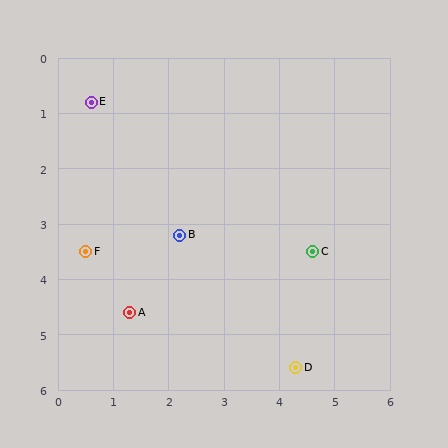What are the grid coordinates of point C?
Point C is at approximately (4.6, 3.5).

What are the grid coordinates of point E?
Point E is at approximately (0.6, 0.8).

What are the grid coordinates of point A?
Point A is at approximately (1.3, 4.6).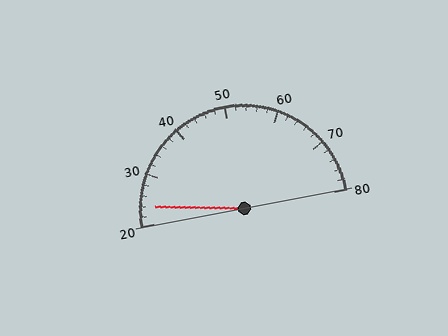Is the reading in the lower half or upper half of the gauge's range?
The reading is in the lower half of the range (20 to 80).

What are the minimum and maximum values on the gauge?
The gauge ranges from 20 to 80.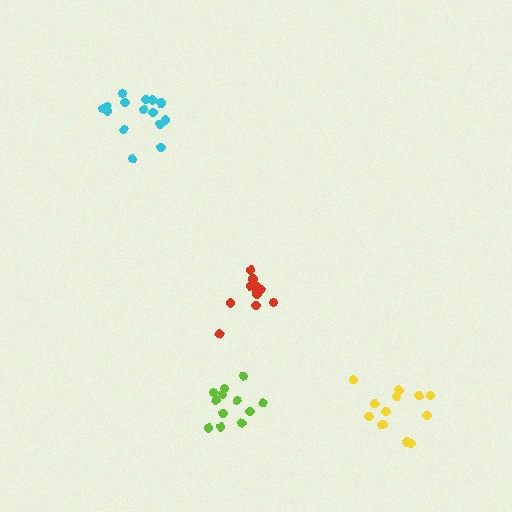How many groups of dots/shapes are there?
There are 4 groups.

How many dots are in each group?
Group 1: 12 dots, Group 2: 11 dots, Group 3: 13 dots, Group 4: 15 dots (51 total).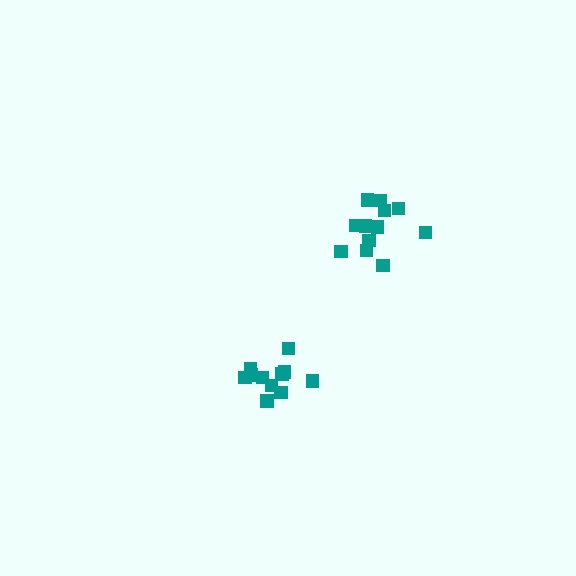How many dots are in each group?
Group 1: 12 dots, Group 2: 11 dots (23 total).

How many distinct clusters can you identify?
There are 2 distinct clusters.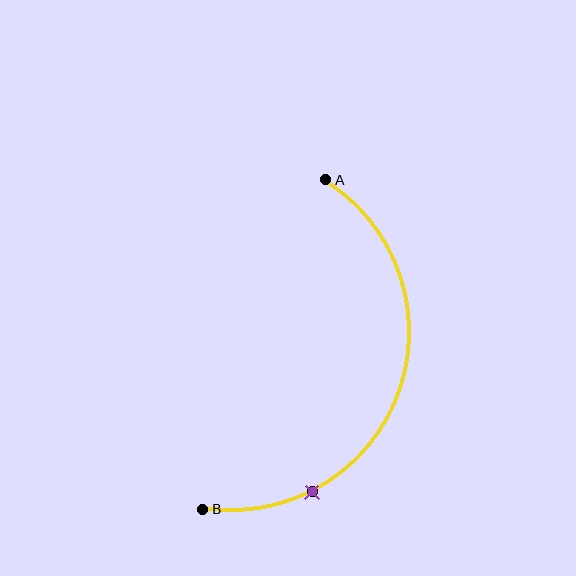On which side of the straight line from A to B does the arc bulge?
The arc bulges to the right of the straight line connecting A and B.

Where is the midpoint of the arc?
The arc midpoint is the point on the curve farthest from the straight line joining A and B. It sits to the right of that line.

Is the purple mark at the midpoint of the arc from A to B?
No. The purple mark lies on the arc but is closer to endpoint B. The arc midpoint would be at the point on the curve equidistant along the arc from both A and B.